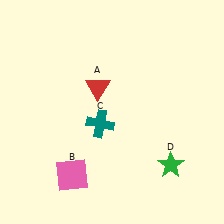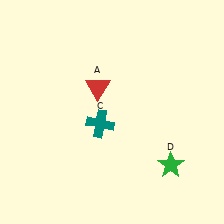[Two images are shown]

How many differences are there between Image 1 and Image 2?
There is 1 difference between the two images.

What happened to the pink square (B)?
The pink square (B) was removed in Image 2. It was in the bottom-left area of Image 1.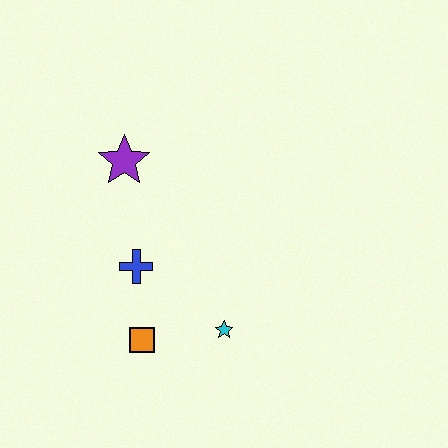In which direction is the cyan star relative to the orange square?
The cyan star is to the right of the orange square.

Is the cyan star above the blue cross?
No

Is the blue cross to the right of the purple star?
Yes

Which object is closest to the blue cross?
The orange square is closest to the blue cross.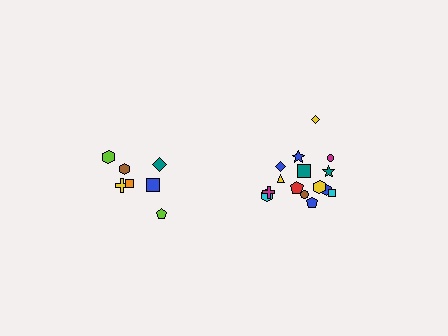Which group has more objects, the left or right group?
The right group.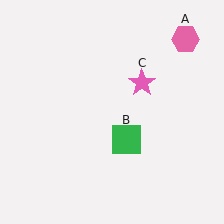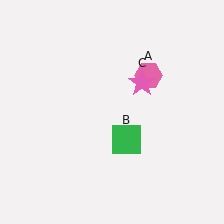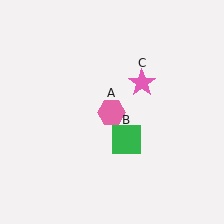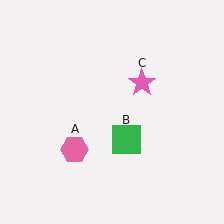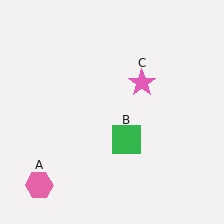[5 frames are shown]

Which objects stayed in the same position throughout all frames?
Green square (object B) and pink star (object C) remained stationary.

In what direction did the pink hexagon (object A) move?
The pink hexagon (object A) moved down and to the left.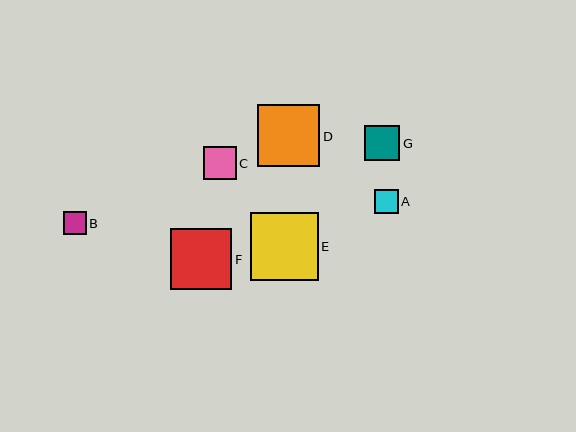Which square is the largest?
Square E is the largest with a size of approximately 68 pixels.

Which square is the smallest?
Square B is the smallest with a size of approximately 23 pixels.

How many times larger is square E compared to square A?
Square E is approximately 2.9 times the size of square A.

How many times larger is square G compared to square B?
Square G is approximately 1.5 times the size of square B.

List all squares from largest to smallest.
From largest to smallest: E, D, F, G, C, A, B.